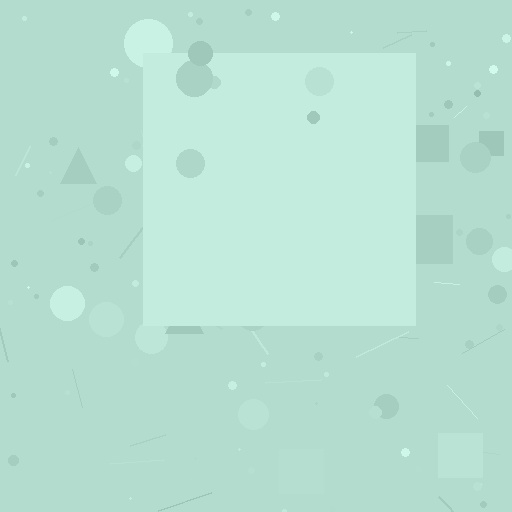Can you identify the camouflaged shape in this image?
The camouflaged shape is a square.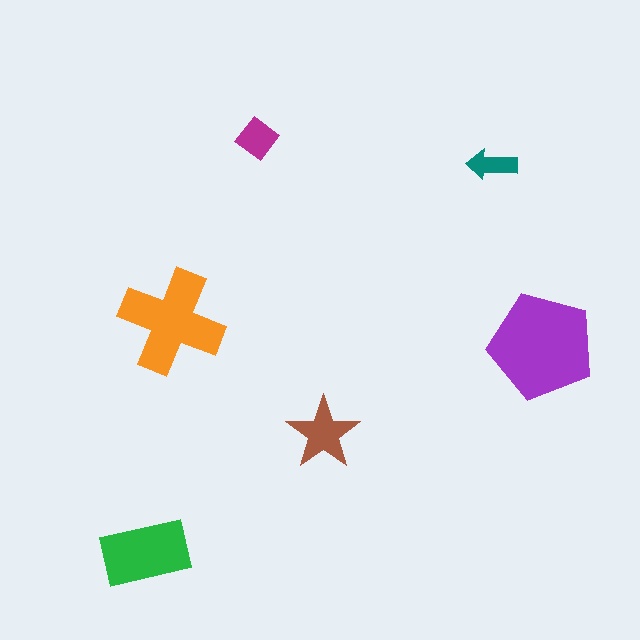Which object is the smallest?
The teal arrow.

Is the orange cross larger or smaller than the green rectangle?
Larger.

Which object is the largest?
The purple pentagon.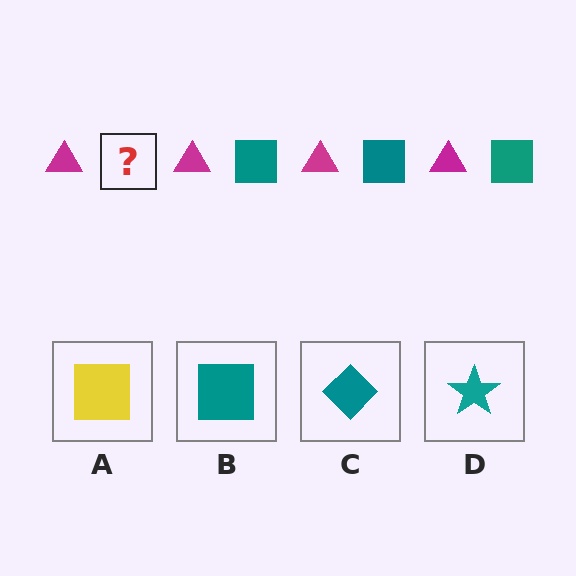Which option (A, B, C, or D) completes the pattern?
B.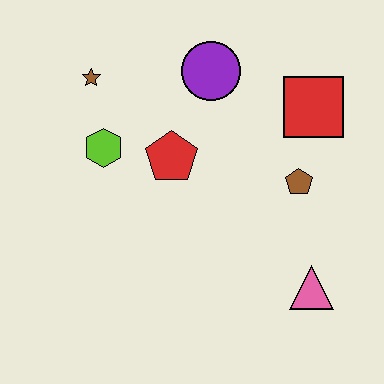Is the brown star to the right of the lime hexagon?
No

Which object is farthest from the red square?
The brown star is farthest from the red square.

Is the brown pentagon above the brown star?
No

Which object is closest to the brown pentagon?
The red square is closest to the brown pentagon.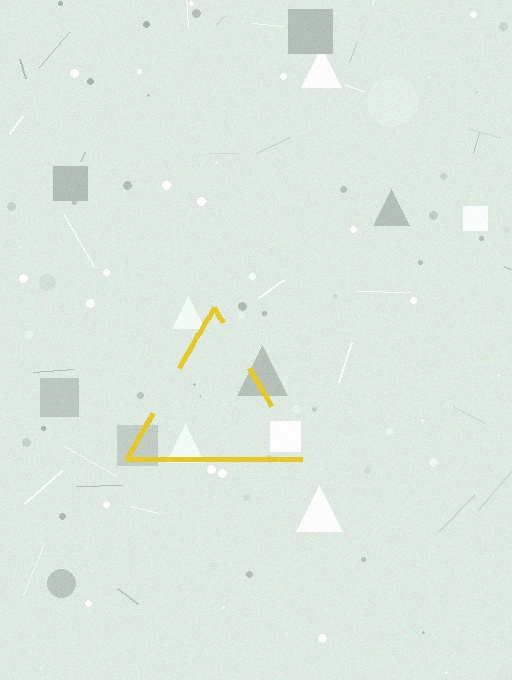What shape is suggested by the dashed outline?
The dashed outline suggests a triangle.